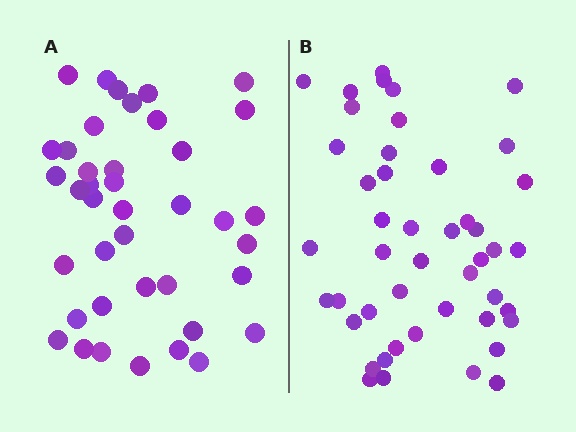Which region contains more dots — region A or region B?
Region B (the right region) has more dots.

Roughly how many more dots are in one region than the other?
Region B has about 6 more dots than region A.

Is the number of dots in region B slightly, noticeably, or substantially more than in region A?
Region B has only slightly more — the two regions are fairly close. The ratio is roughly 1.1 to 1.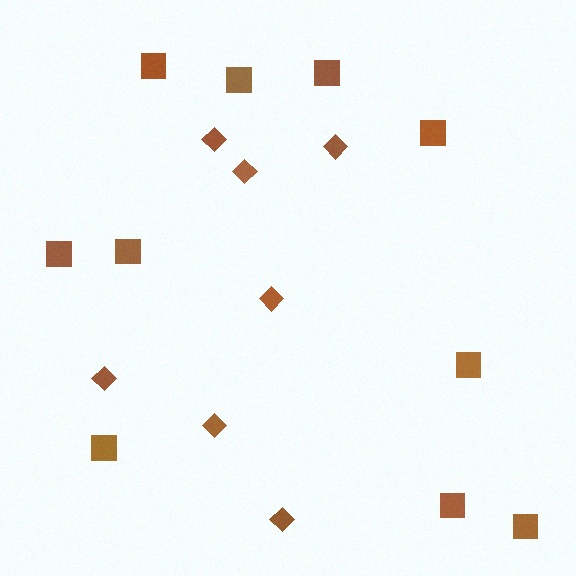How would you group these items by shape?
There are 2 groups: one group of diamonds (7) and one group of squares (10).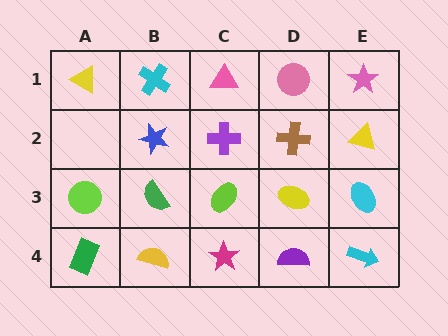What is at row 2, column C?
A purple cross.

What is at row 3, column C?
A lime ellipse.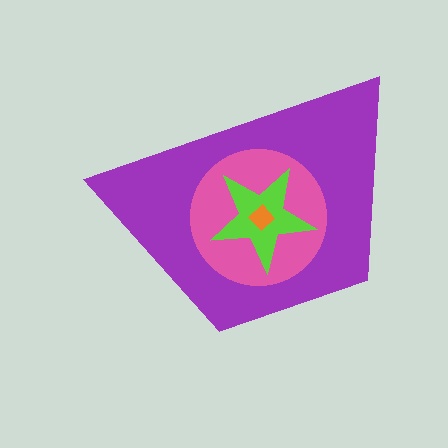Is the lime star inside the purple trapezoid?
Yes.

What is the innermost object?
The orange diamond.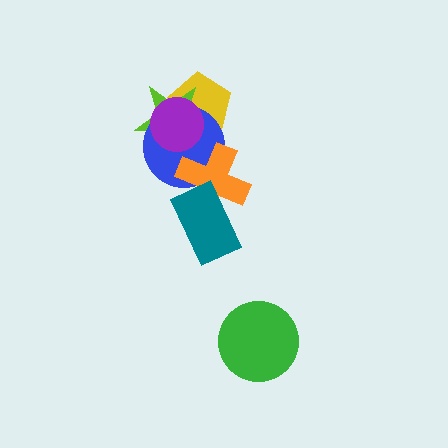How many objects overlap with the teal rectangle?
1 object overlaps with the teal rectangle.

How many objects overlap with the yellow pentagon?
3 objects overlap with the yellow pentagon.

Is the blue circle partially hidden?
Yes, it is partially covered by another shape.